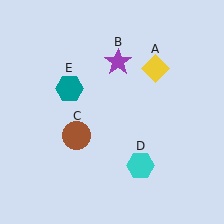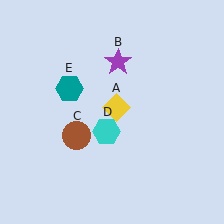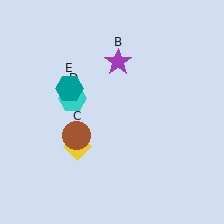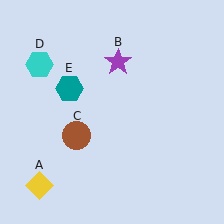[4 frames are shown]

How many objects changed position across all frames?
2 objects changed position: yellow diamond (object A), cyan hexagon (object D).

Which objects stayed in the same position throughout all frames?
Purple star (object B) and brown circle (object C) and teal hexagon (object E) remained stationary.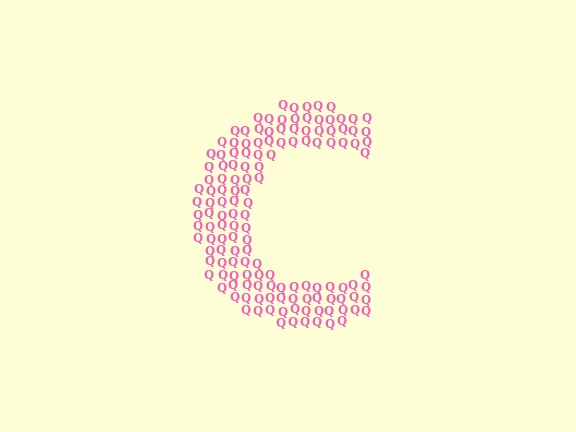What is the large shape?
The large shape is the letter C.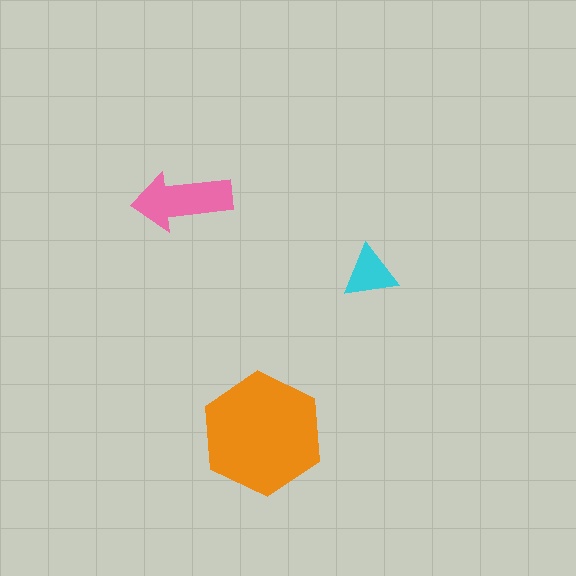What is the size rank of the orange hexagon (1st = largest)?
1st.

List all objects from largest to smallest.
The orange hexagon, the pink arrow, the cyan triangle.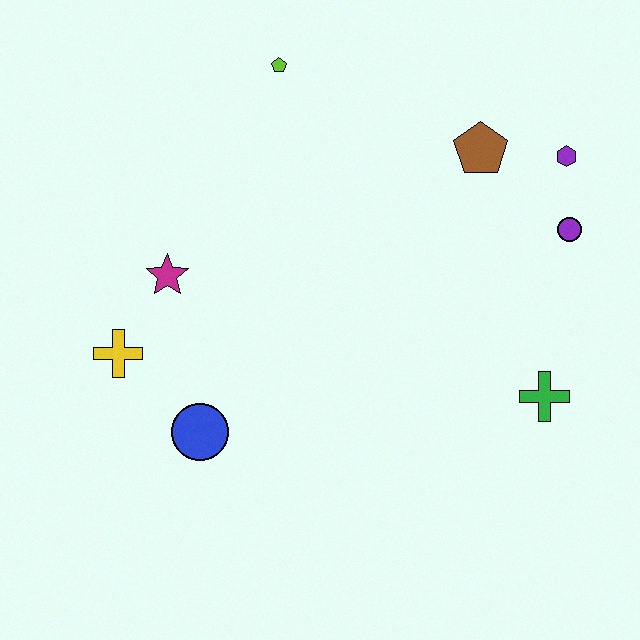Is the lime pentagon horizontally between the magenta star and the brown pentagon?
Yes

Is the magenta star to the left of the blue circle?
Yes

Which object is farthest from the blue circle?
The purple hexagon is farthest from the blue circle.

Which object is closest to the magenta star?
The yellow cross is closest to the magenta star.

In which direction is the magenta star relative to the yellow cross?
The magenta star is above the yellow cross.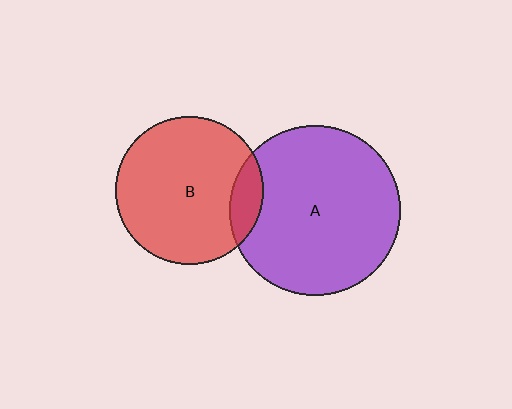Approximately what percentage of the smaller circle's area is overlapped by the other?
Approximately 10%.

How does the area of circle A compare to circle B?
Approximately 1.3 times.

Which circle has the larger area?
Circle A (purple).